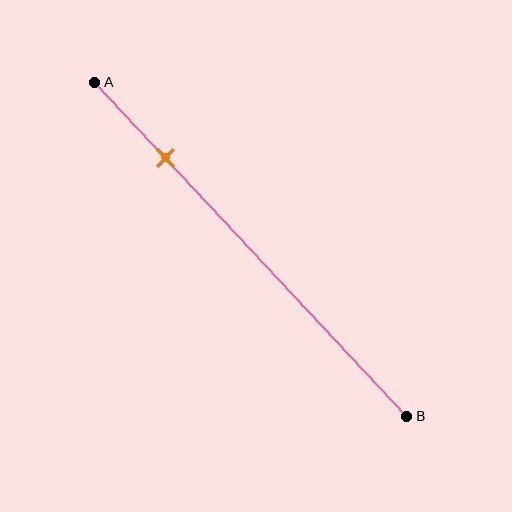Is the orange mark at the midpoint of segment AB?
No, the mark is at about 25% from A, not at the 50% midpoint.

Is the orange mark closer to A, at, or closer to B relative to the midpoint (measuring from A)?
The orange mark is closer to point A than the midpoint of segment AB.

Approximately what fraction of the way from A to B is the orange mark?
The orange mark is approximately 25% of the way from A to B.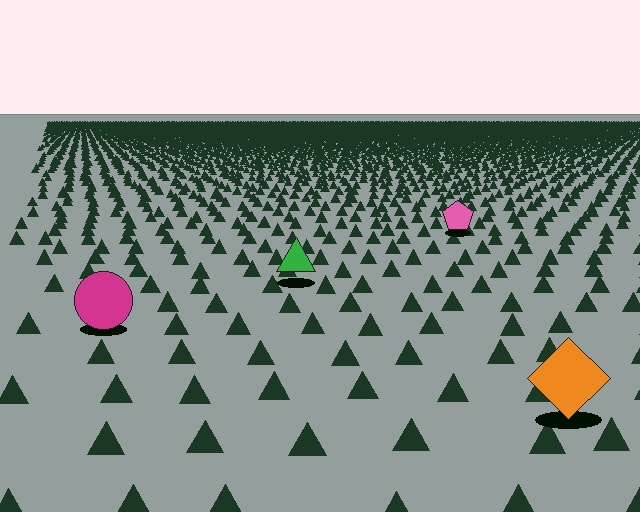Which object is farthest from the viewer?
The pink pentagon is farthest from the viewer. It appears smaller and the ground texture around it is denser.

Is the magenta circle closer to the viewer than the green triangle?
Yes. The magenta circle is closer — you can tell from the texture gradient: the ground texture is coarser near it.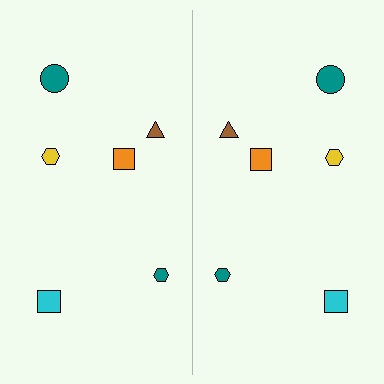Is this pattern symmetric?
Yes, this pattern has bilateral (reflection) symmetry.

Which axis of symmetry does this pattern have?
The pattern has a vertical axis of symmetry running through the center of the image.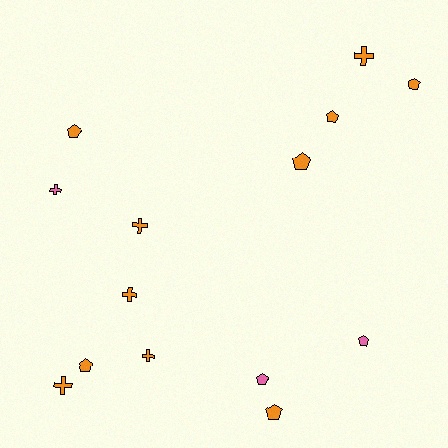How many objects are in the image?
There are 14 objects.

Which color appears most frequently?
Orange, with 11 objects.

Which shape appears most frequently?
Pentagon, with 8 objects.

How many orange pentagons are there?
There are 6 orange pentagons.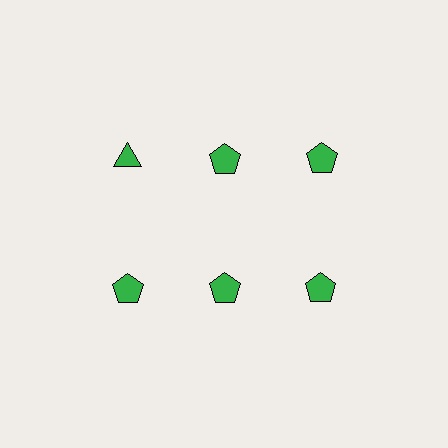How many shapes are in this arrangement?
There are 6 shapes arranged in a grid pattern.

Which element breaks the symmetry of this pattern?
The green triangle in the top row, leftmost column breaks the symmetry. All other shapes are green pentagons.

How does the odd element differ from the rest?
It has a different shape: triangle instead of pentagon.